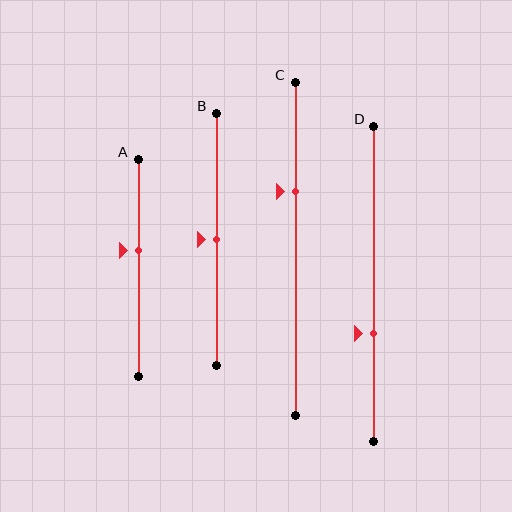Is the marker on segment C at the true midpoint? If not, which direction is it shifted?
No, the marker on segment C is shifted upward by about 17% of the segment length.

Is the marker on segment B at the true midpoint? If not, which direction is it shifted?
Yes, the marker on segment B is at the true midpoint.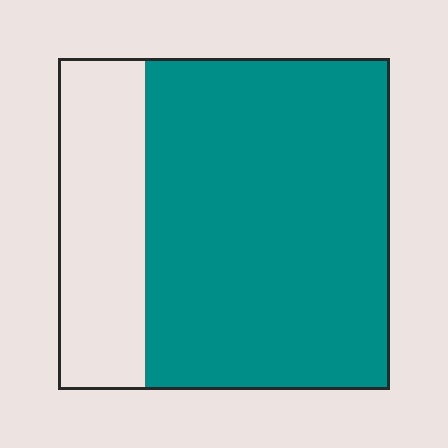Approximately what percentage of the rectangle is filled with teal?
Approximately 75%.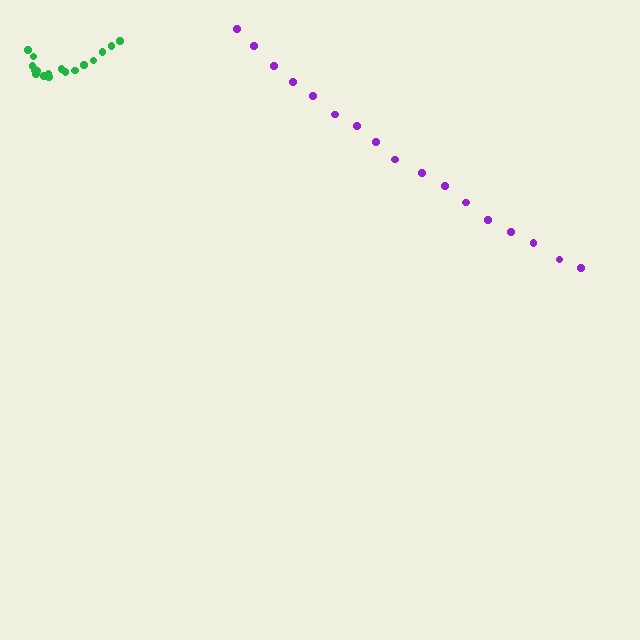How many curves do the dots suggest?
There are 2 distinct paths.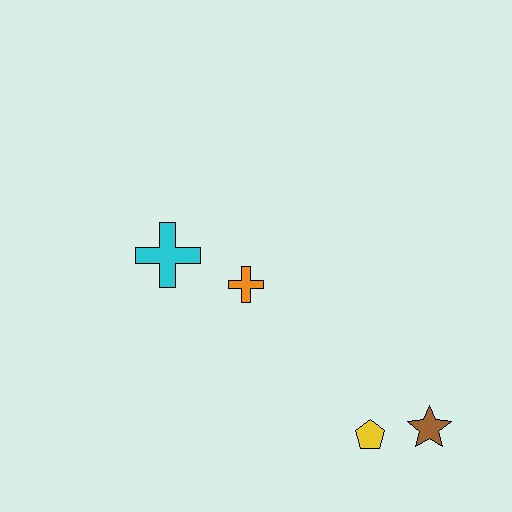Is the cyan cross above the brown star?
Yes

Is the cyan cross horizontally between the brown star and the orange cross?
No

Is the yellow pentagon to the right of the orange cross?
Yes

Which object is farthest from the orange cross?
The brown star is farthest from the orange cross.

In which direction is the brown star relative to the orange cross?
The brown star is to the right of the orange cross.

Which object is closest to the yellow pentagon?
The brown star is closest to the yellow pentagon.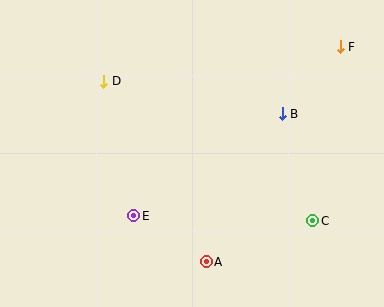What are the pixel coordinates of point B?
Point B is at (282, 114).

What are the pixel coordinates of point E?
Point E is at (134, 216).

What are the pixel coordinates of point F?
Point F is at (340, 47).